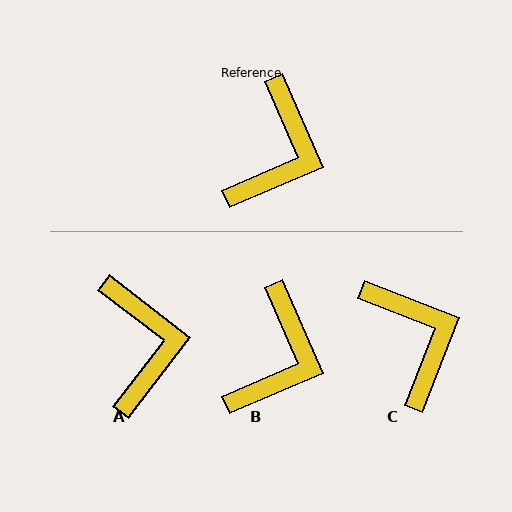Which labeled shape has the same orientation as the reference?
B.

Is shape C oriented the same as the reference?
No, it is off by about 45 degrees.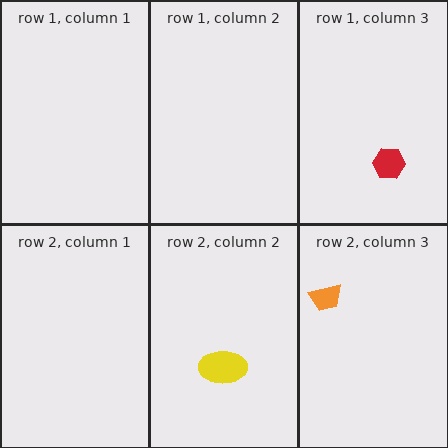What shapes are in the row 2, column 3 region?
The orange trapezoid.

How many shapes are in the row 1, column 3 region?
1.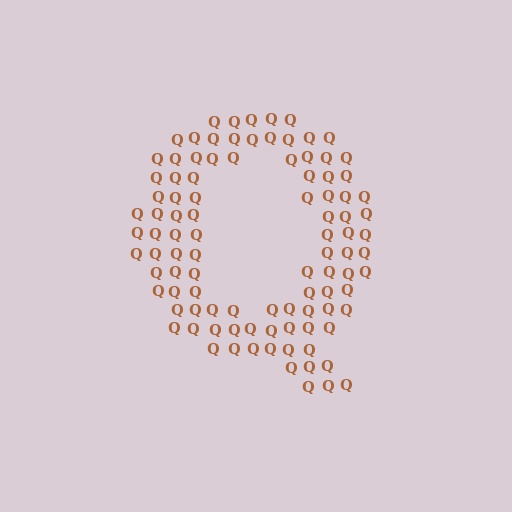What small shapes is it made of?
It is made of small letter Q's.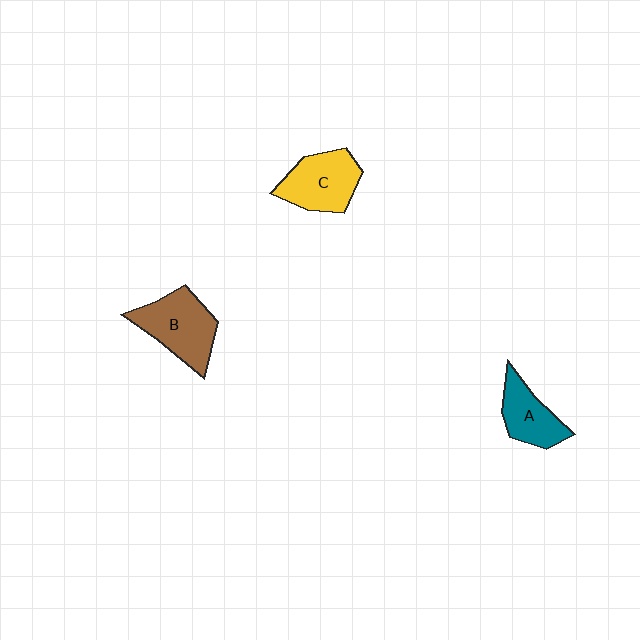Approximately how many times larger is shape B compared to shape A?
Approximately 1.4 times.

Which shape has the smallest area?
Shape A (teal).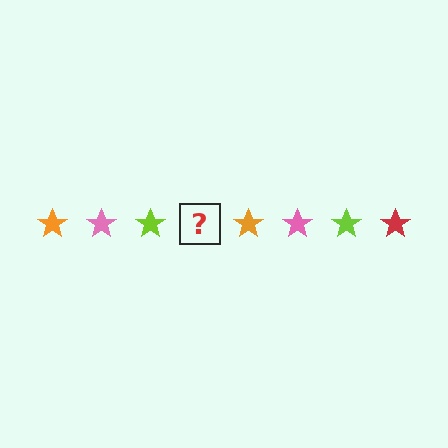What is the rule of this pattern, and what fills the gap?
The rule is that the pattern cycles through orange, pink, lime, red stars. The gap should be filled with a red star.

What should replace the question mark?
The question mark should be replaced with a red star.